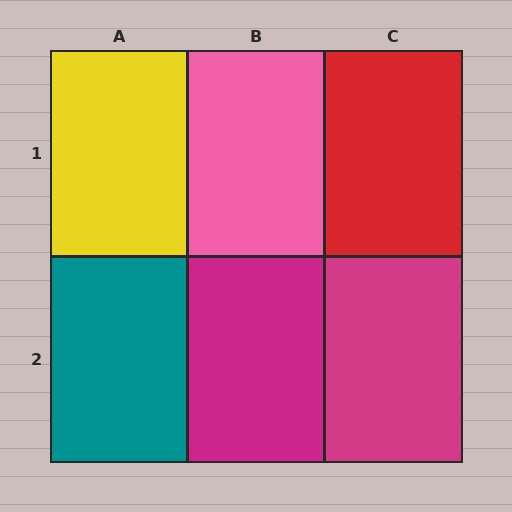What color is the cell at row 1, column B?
Pink.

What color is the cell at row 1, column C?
Red.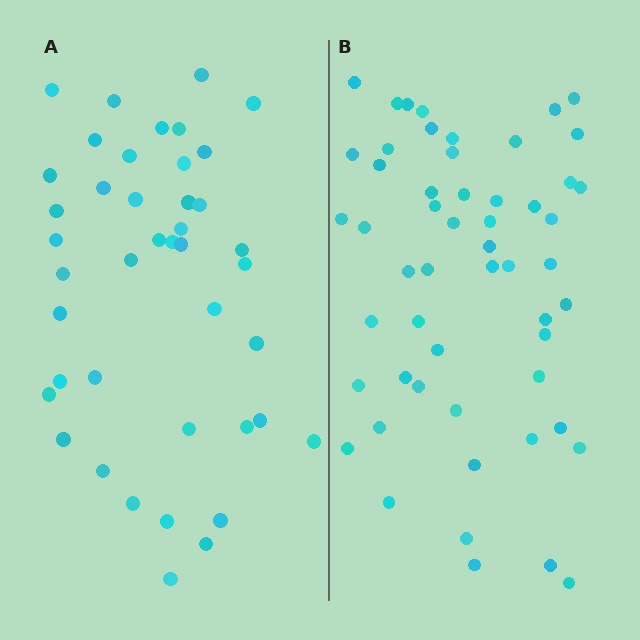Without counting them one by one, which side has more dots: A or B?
Region B (the right region) has more dots.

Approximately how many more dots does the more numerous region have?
Region B has roughly 12 or so more dots than region A.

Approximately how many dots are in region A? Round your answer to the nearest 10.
About 40 dots. (The exact count is 42, which rounds to 40.)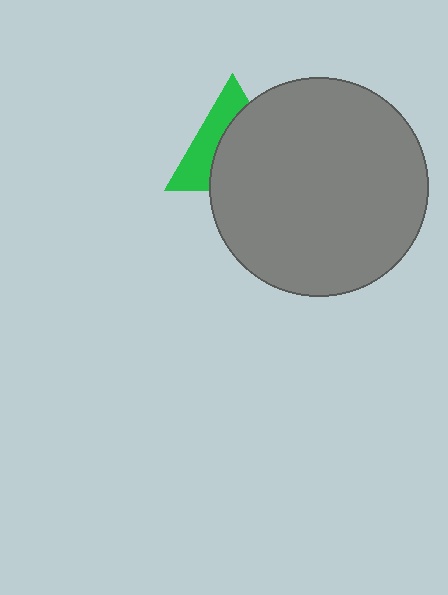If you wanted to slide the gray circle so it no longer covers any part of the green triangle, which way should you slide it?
Slide it right — that is the most direct way to separate the two shapes.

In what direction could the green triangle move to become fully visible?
The green triangle could move left. That would shift it out from behind the gray circle entirely.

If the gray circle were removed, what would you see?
You would see the complete green triangle.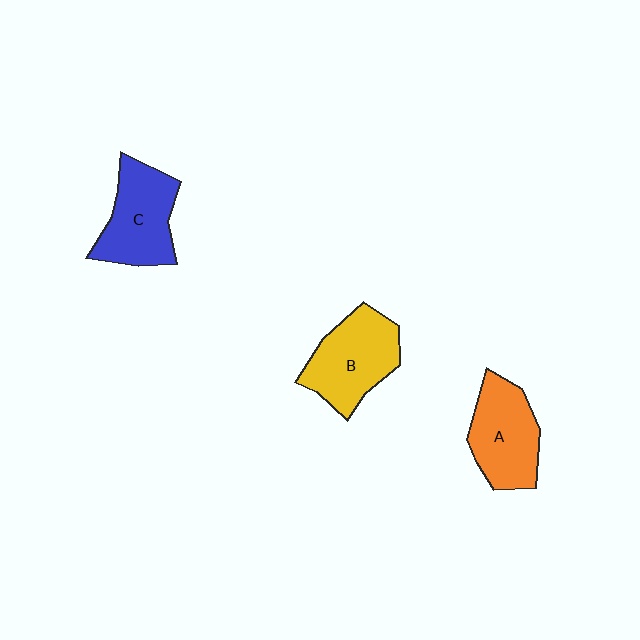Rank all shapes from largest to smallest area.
From largest to smallest: B (yellow), C (blue), A (orange).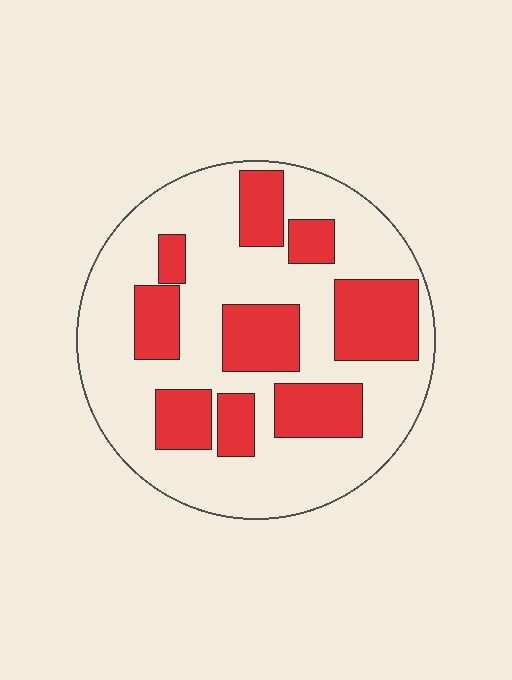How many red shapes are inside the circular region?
9.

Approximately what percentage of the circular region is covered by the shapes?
Approximately 35%.